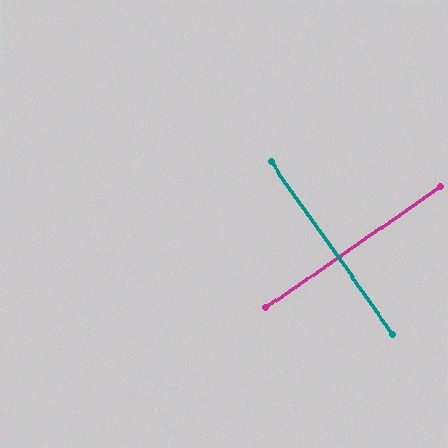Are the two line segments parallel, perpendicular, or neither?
Perpendicular — they meet at approximately 90°.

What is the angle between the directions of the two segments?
Approximately 90 degrees.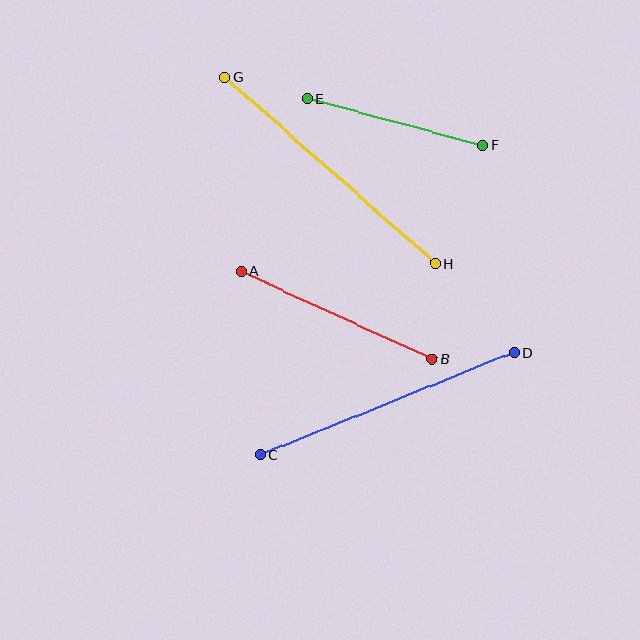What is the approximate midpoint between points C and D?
The midpoint is at approximately (387, 404) pixels.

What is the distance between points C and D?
The distance is approximately 273 pixels.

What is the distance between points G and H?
The distance is approximately 281 pixels.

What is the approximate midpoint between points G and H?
The midpoint is at approximately (330, 170) pixels.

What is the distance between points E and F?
The distance is approximately 182 pixels.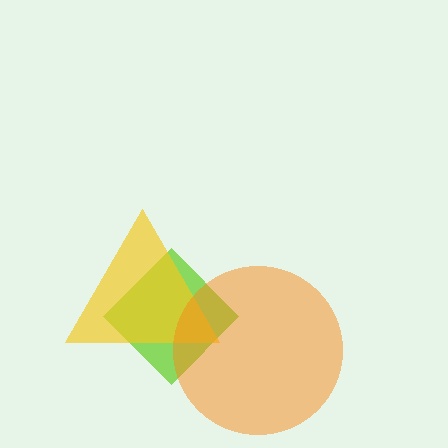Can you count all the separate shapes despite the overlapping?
Yes, there are 3 separate shapes.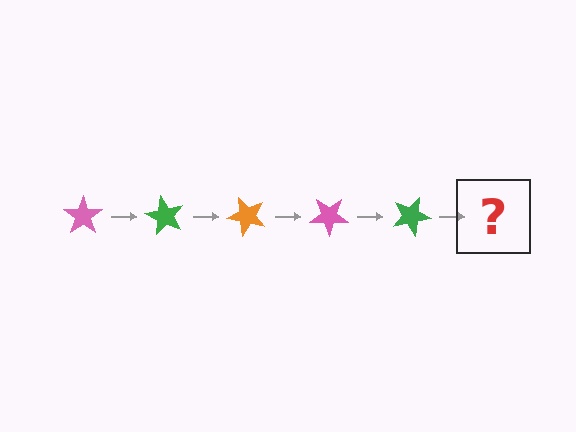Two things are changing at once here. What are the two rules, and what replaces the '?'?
The two rules are that it rotates 60 degrees each step and the color cycles through pink, green, and orange. The '?' should be an orange star, rotated 300 degrees from the start.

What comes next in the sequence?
The next element should be an orange star, rotated 300 degrees from the start.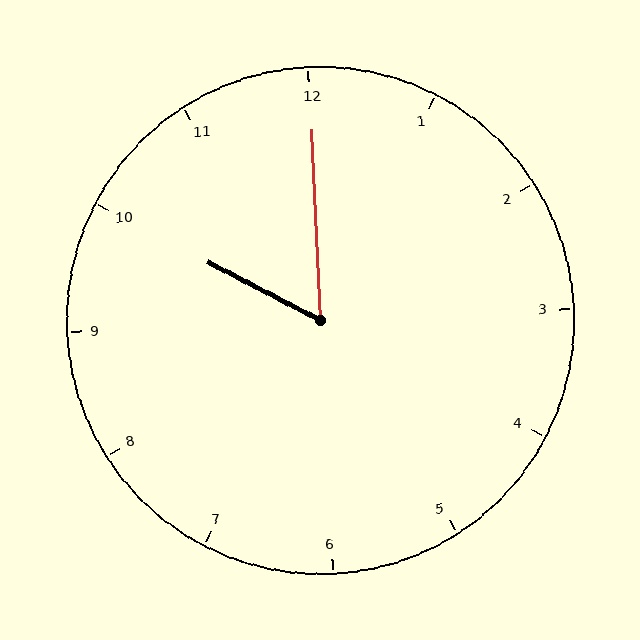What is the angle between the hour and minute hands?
Approximately 60 degrees.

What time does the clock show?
10:00.